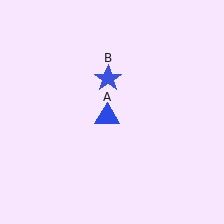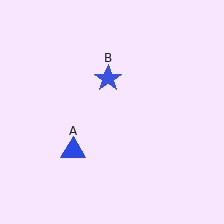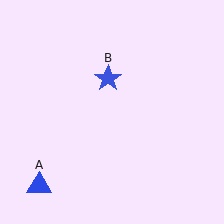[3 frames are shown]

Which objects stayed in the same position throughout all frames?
Blue star (object B) remained stationary.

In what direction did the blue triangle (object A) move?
The blue triangle (object A) moved down and to the left.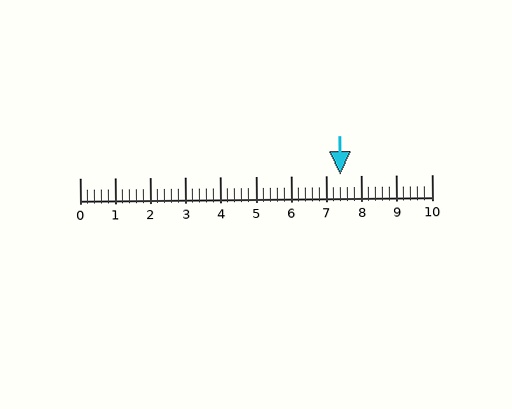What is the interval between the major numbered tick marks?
The major tick marks are spaced 1 units apart.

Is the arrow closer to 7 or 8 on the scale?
The arrow is closer to 7.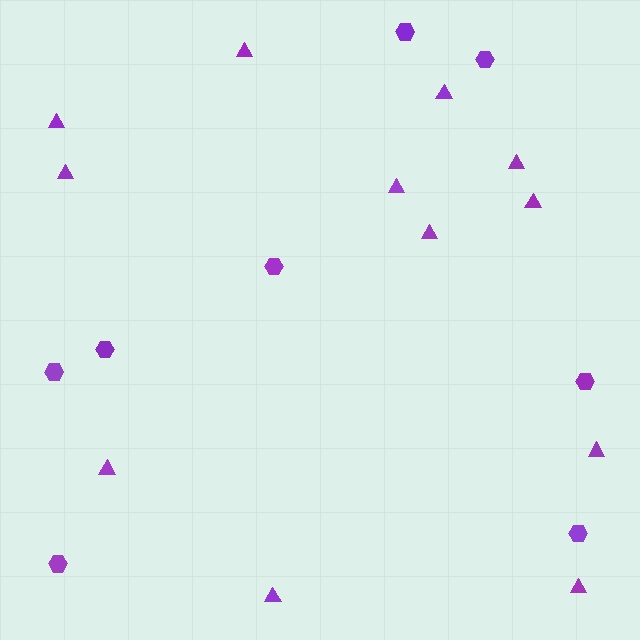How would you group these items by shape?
There are 2 groups: one group of triangles (12) and one group of hexagons (8).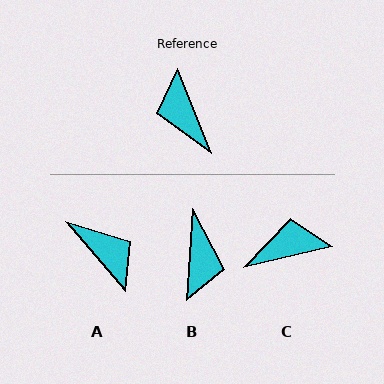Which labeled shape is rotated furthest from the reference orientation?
A, about 161 degrees away.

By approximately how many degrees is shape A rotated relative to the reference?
Approximately 161 degrees clockwise.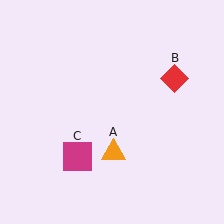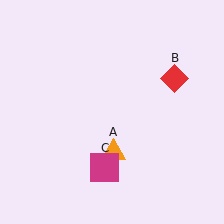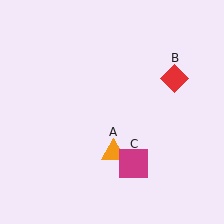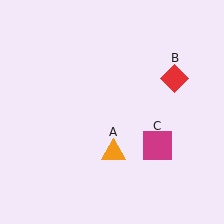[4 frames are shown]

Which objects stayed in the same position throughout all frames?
Orange triangle (object A) and red diamond (object B) remained stationary.